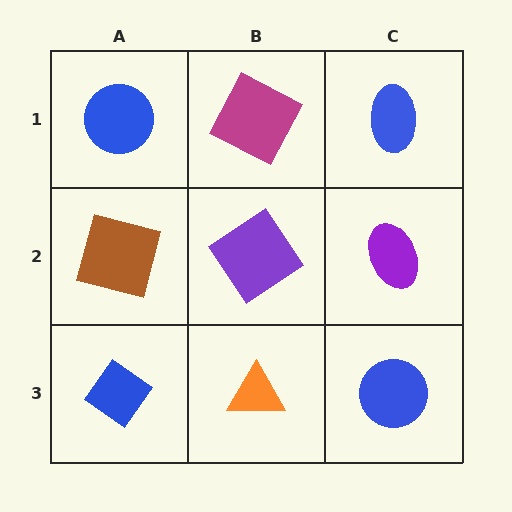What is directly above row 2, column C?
A blue ellipse.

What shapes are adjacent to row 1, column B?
A purple diamond (row 2, column B), a blue circle (row 1, column A), a blue ellipse (row 1, column C).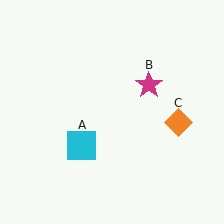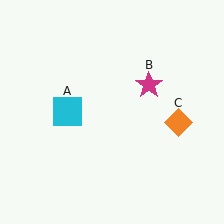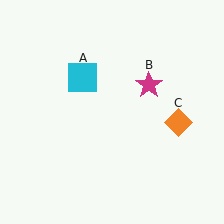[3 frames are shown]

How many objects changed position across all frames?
1 object changed position: cyan square (object A).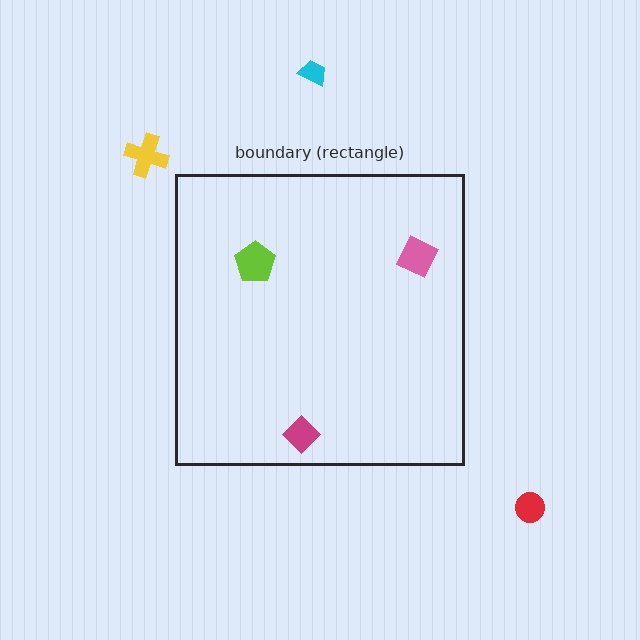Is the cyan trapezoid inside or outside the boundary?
Outside.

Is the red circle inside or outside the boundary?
Outside.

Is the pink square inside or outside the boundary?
Inside.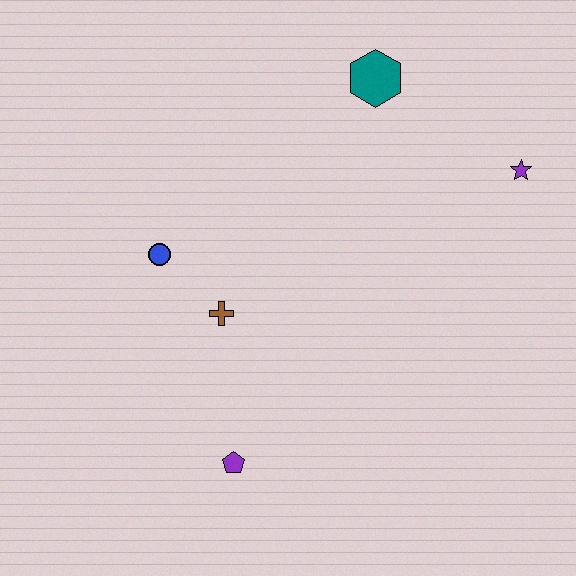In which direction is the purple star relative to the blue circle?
The purple star is to the right of the blue circle.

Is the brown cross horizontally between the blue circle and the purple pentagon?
Yes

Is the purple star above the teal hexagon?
No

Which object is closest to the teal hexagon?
The purple star is closest to the teal hexagon.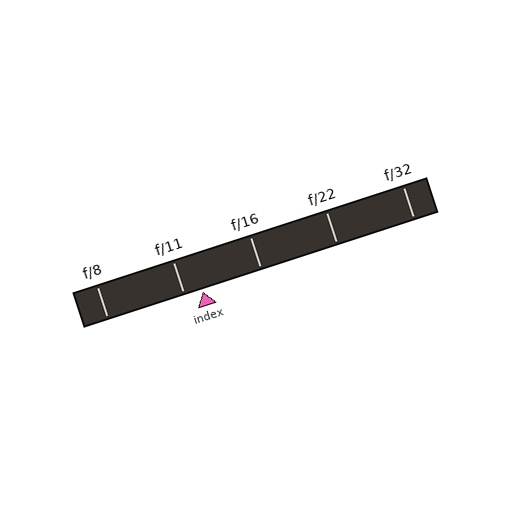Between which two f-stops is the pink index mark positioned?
The index mark is between f/11 and f/16.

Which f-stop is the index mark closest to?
The index mark is closest to f/11.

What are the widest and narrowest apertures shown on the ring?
The widest aperture shown is f/8 and the narrowest is f/32.